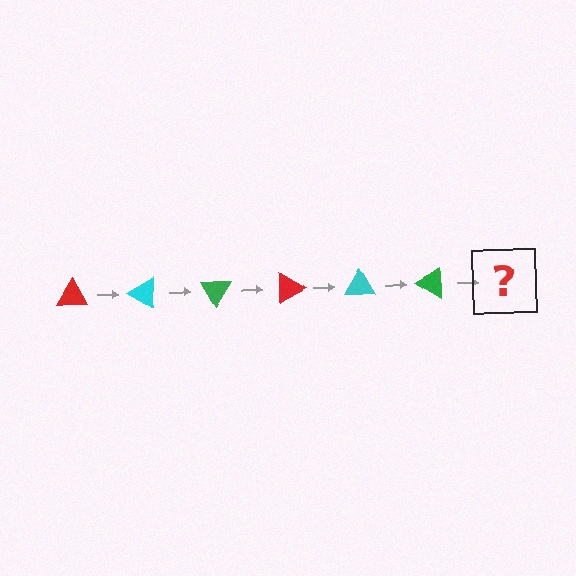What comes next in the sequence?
The next element should be a red triangle, rotated 180 degrees from the start.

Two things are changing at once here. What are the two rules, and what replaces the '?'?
The two rules are that it rotates 30 degrees each step and the color cycles through red, cyan, and green. The '?' should be a red triangle, rotated 180 degrees from the start.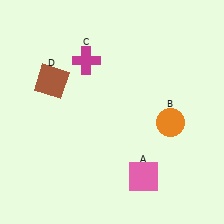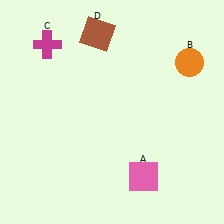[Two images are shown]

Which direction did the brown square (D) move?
The brown square (D) moved up.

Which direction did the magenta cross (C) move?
The magenta cross (C) moved left.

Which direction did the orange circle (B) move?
The orange circle (B) moved up.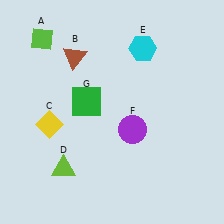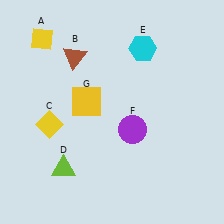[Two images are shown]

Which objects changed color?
A changed from lime to yellow. G changed from green to yellow.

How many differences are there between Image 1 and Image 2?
There are 2 differences between the two images.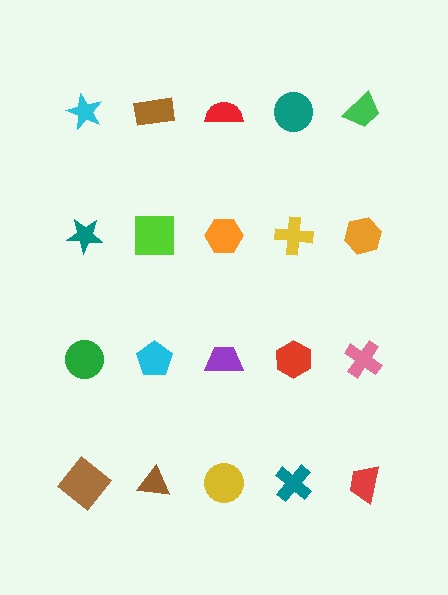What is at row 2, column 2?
A lime square.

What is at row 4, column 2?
A brown triangle.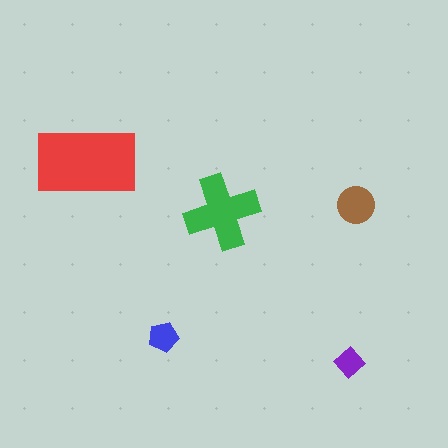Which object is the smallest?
The purple diamond.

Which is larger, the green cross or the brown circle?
The green cross.